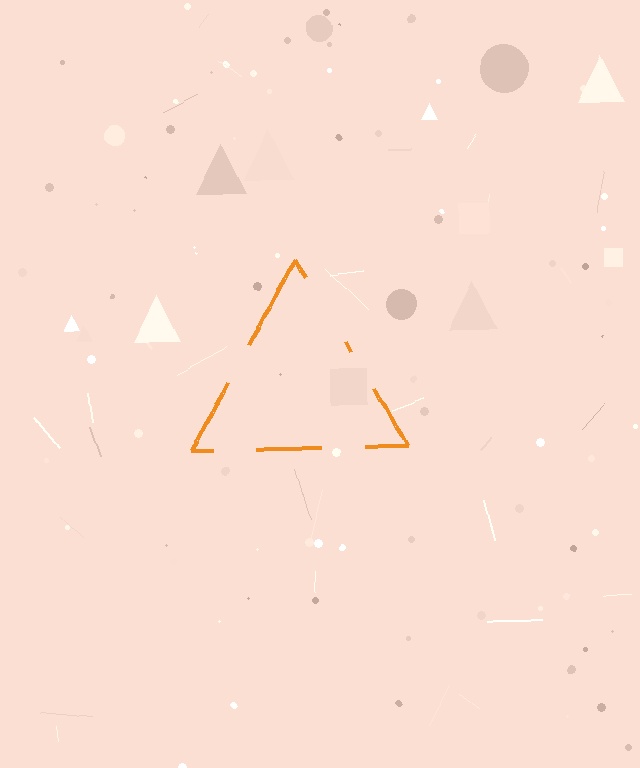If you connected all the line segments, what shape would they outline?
They would outline a triangle.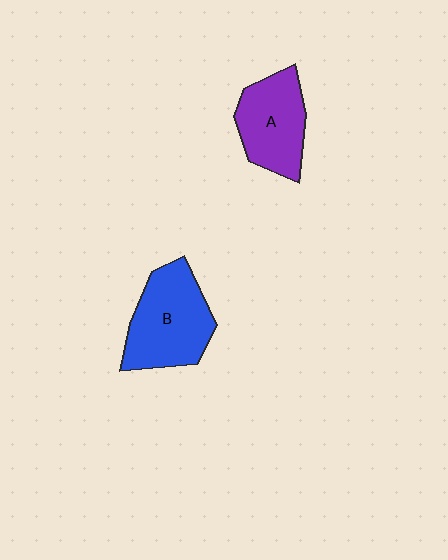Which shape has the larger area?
Shape B (blue).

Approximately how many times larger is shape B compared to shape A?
Approximately 1.2 times.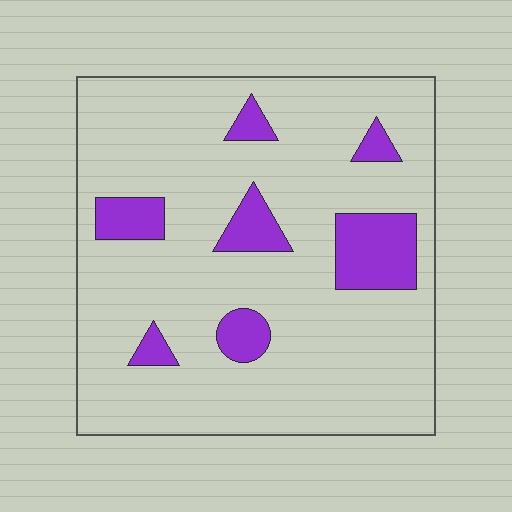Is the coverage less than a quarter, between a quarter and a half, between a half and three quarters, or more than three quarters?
Less than a quarter.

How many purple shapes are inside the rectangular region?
7.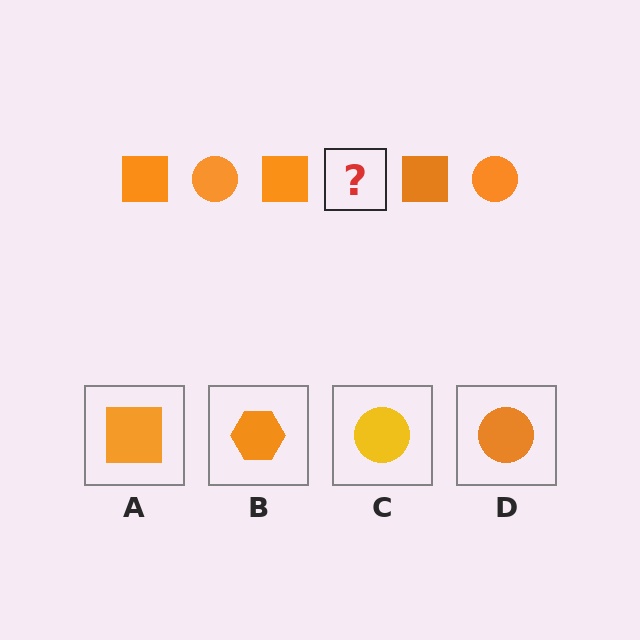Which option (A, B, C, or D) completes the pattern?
D.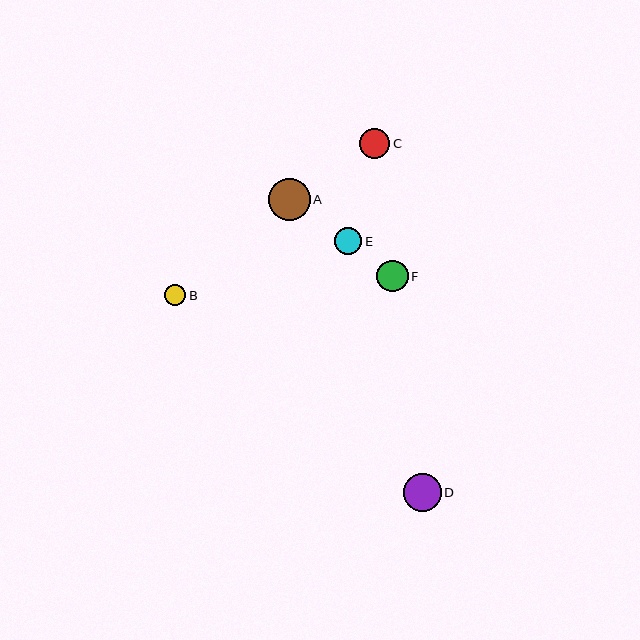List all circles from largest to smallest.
From largest to smallest: A, D, F, C, E, B.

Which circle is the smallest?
Circle B is the smallest with a size of approximately 21 pixels.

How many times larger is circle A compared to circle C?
Circle A is approximately 1.4 times the size of circle C.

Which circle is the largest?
Circle A is the largest with a size of approximately 41 pixels.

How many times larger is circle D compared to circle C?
Circle D is approximately 1.3 times the size of circle C.